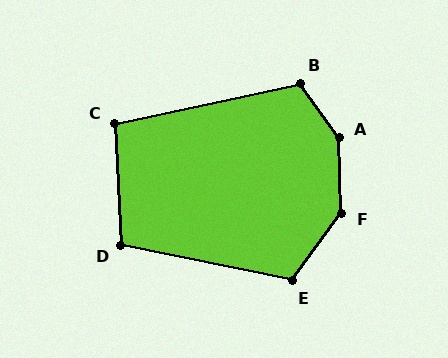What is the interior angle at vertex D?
Approximately 105 degrees (obtuse).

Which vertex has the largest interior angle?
A, at approximately 146 degrees.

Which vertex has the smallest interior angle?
C, at approximately 99 degrees.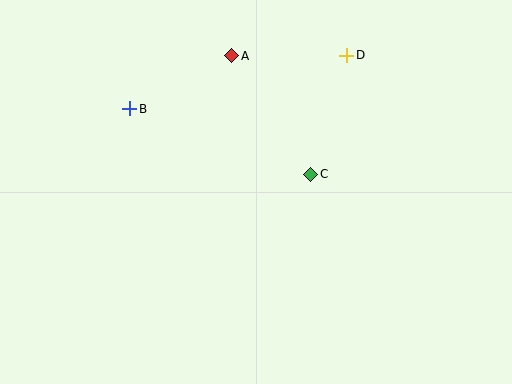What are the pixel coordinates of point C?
Point C is at (311, 174).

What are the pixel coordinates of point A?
Point A is at (232, 56).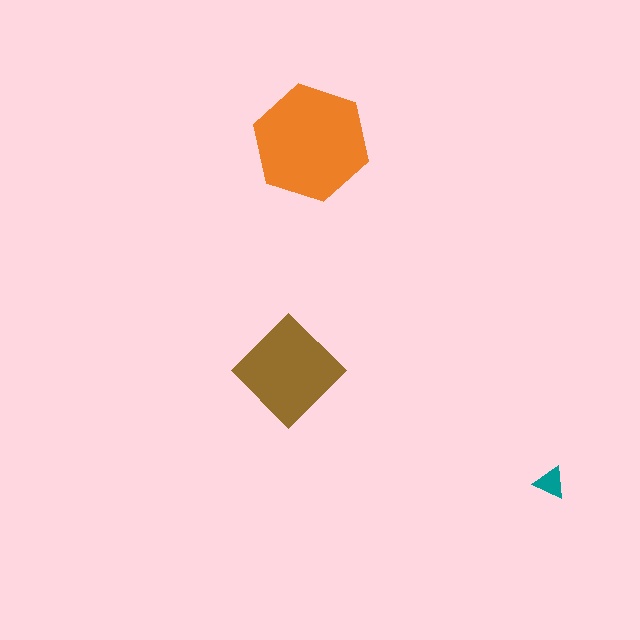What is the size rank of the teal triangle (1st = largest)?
3rd.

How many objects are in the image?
There are 3 objects in the image.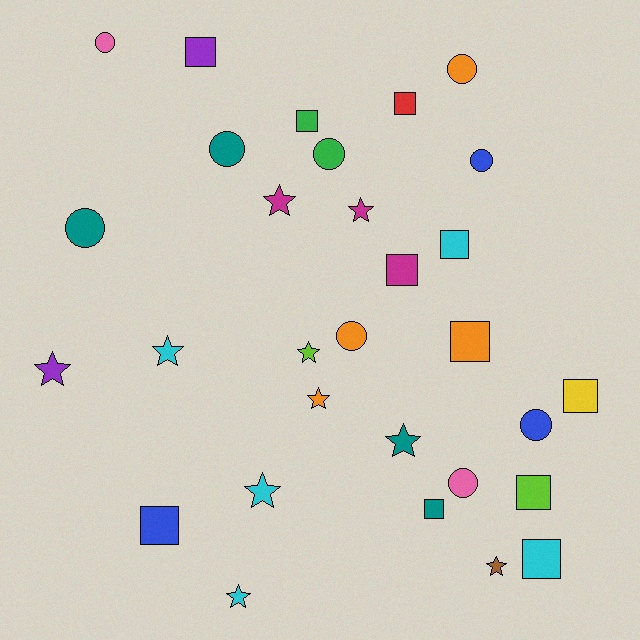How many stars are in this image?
There are 10 stars.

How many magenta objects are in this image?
There are 3 magenta objects.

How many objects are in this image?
There are 30 objects.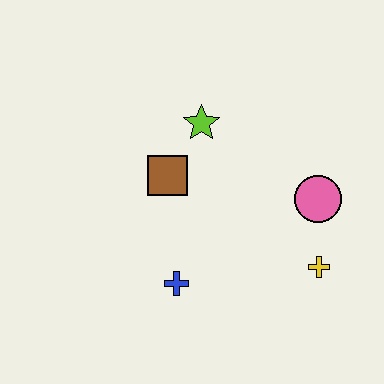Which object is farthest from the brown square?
The yellow cross is farthest from the brown square.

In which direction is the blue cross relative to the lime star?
The blue cross is below the lime star.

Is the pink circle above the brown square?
No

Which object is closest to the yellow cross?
The pink circle is closest to the yellow cross.